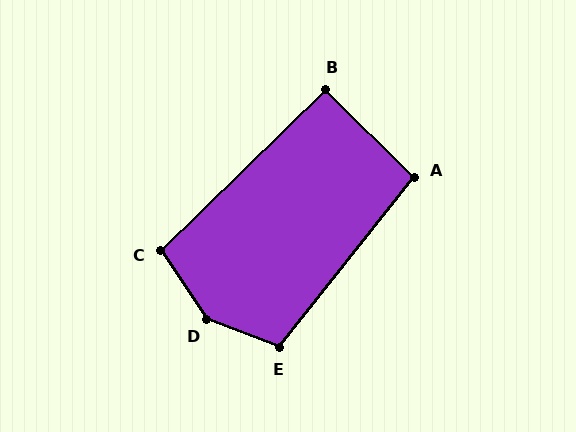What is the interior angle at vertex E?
Approximately 108 degrees (obtuse).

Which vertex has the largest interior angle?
D, at approximately 144 degrees.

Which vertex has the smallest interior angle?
B, at approximately 91 degrees.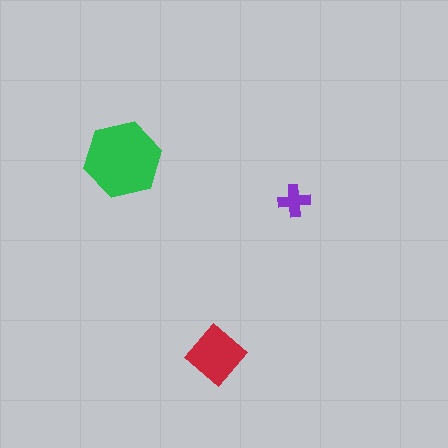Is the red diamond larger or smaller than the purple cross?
Larger.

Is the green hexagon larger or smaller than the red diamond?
Larger.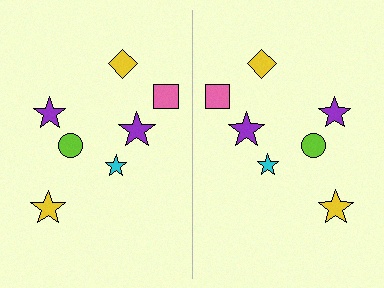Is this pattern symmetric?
Yes, this pattern has bilateral (reflection) symmetry.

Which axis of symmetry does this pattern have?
The pattern has a vertical axis of symmetry running through the center of the image.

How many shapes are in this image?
There are 14 shapes in this image.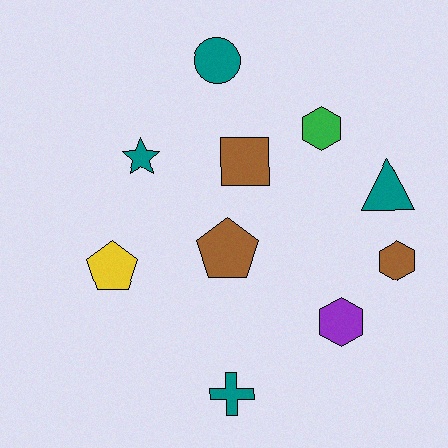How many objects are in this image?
There are 10 objects.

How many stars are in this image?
There is 1 star.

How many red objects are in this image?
There are no red objects.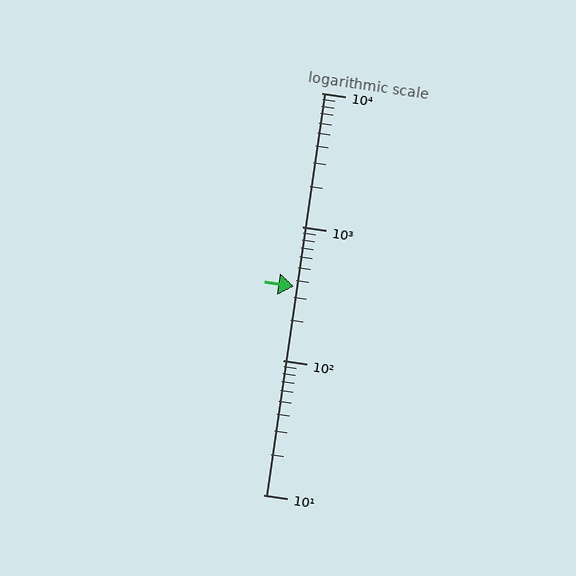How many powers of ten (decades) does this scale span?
The scale spans 3 decades, from 10 to 10000.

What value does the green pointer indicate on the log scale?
The pointer indicates approximately 360.